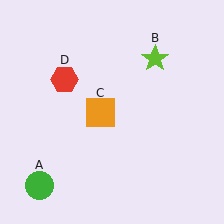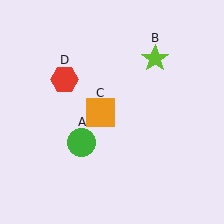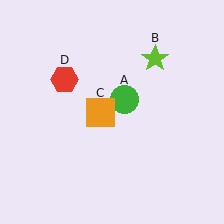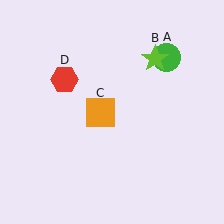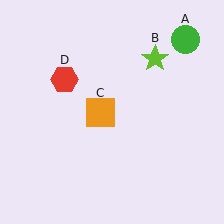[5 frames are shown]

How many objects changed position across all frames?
1 object changed position: green circle (object A).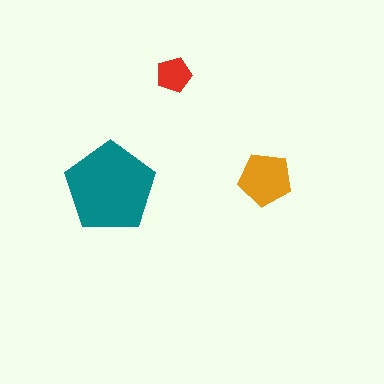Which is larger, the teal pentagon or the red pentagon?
The teal one.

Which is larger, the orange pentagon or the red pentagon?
The orange one.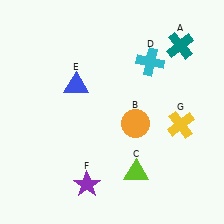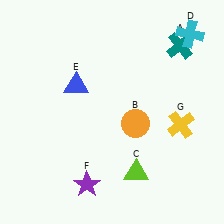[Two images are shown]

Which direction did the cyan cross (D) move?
The cyan cross (D) moved right.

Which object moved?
The cyan cross (D) moved right.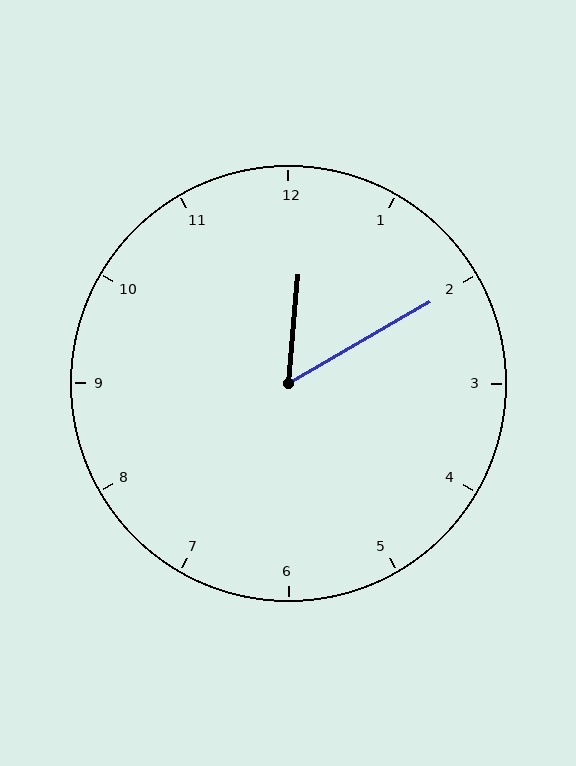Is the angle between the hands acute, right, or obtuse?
It is acute.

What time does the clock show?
12:10.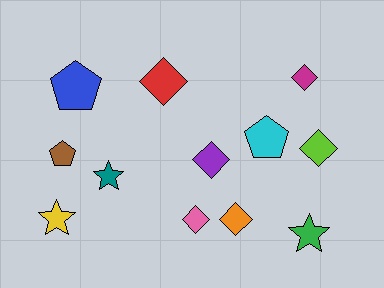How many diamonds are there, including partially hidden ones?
There are 6 diamonds.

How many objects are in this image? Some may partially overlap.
There are 12 objects.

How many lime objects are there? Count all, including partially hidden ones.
There is 1 lime object.